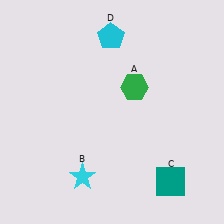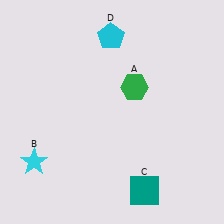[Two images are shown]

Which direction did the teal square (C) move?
The teal square (C) moved left.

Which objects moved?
The objects that moved are: the cyan star (B), the teal square (C).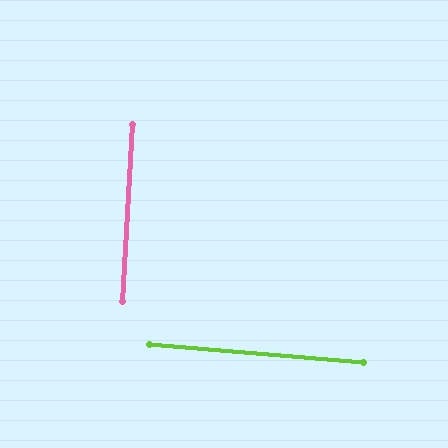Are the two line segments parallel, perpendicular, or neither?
Perpendicular — they meet at approximately 88°.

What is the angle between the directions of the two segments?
Approximately 88 degrees.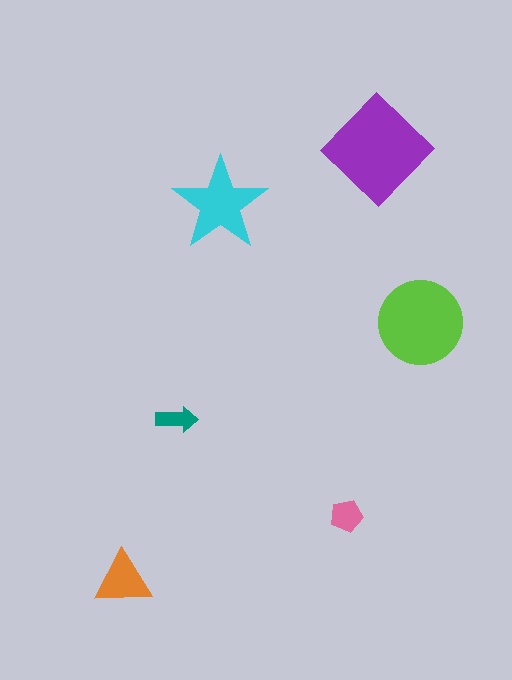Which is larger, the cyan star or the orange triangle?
The cyan star.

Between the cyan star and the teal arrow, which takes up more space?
The cyan star.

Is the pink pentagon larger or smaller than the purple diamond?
Smaller.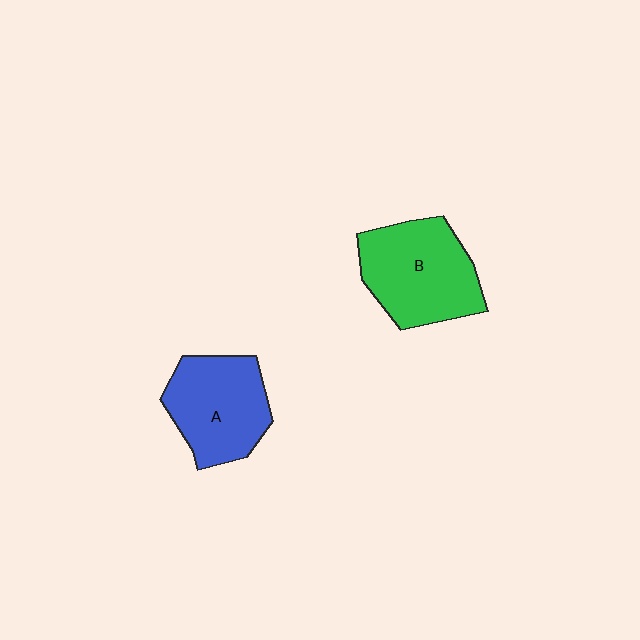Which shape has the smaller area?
Shape A (blue).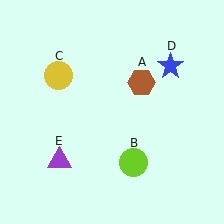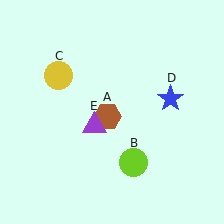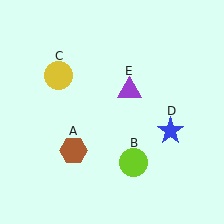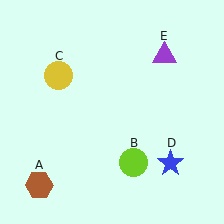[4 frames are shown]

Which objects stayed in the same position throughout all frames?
Lime circle (object B) and yellow circle (object C) remained stationary.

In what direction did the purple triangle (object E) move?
The purple triangle (object E) moved up and to the right.